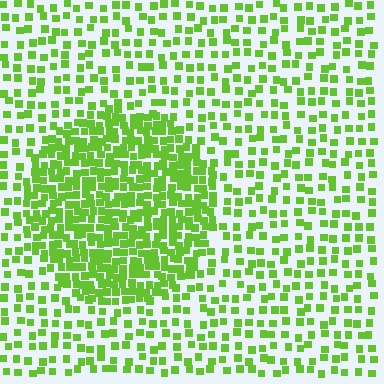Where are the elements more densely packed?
The elements are more densely packed inside the circle boundary.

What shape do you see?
I see a circle.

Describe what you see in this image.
The image contains small lime elements arranged at two different densities. A circle-shaped region is visible where the elements are more densely packed than the surrounding area.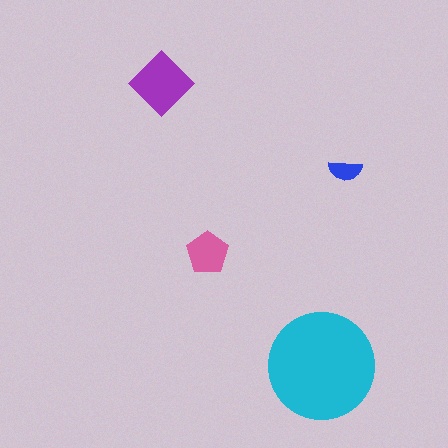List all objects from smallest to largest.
The blue semicircle, the pink pentagon, the purple diamond, the cyan circle.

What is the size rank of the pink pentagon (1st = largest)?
3rd.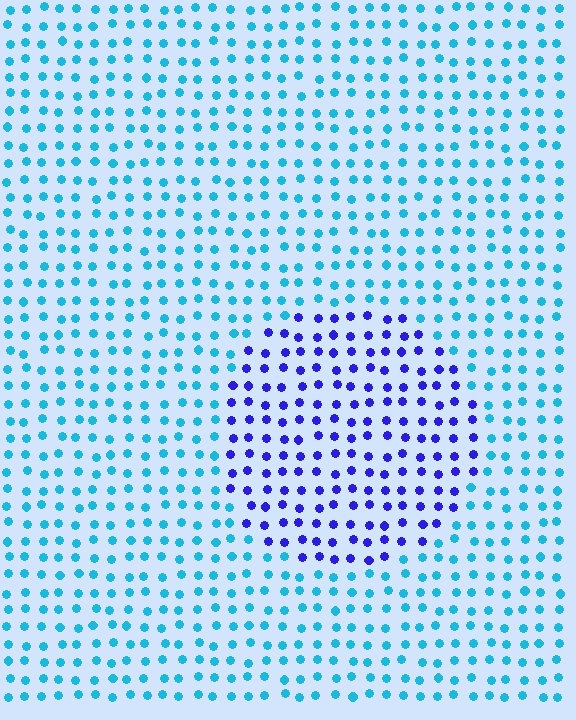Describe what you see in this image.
The image is filled with small cyan elements in a uniform arrangement. A circle-shaped region is visible where the elements are tinted to a slightly different hue, forming a subtle color boundary.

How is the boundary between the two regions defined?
The boundary is defined purely by a slight shift in hue (about 54 degrees). Spacing, size, and orientation are identical on both sides.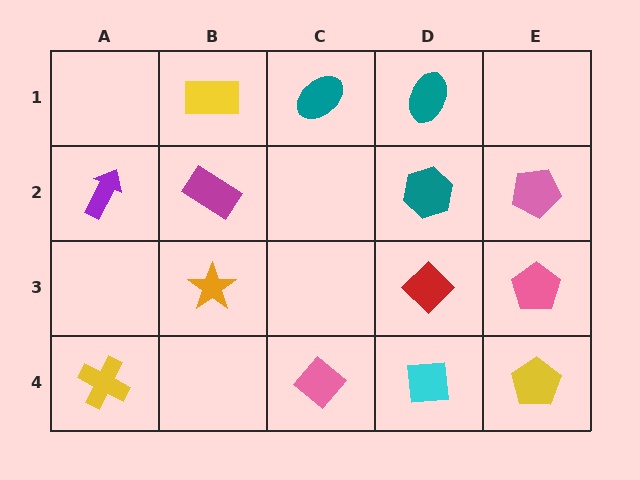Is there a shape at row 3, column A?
No, that cell is empty.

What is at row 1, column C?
A teal ellipse.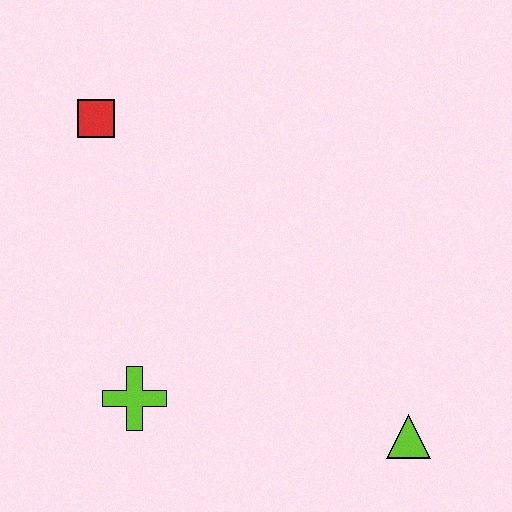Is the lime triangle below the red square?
Yes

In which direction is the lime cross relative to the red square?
The lime cross is below the red square.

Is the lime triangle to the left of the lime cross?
No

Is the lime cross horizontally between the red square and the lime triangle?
Yes